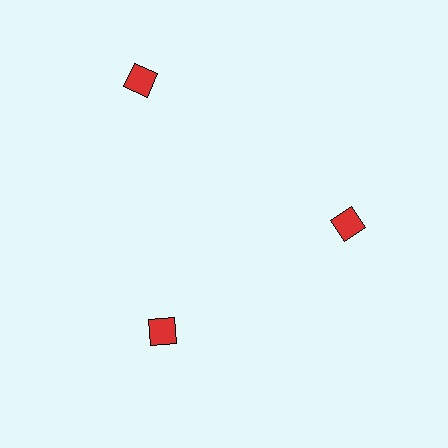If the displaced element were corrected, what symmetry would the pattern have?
It would have 3-fold rotational symmetry — the pattern would map onto itself every 120 degrees.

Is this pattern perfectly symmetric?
No. The 3 red diamonds are arranged in a ring, but one element near the 11 o'clock position is pushed outward from the center, breaking the 3-fold rotational symmetry.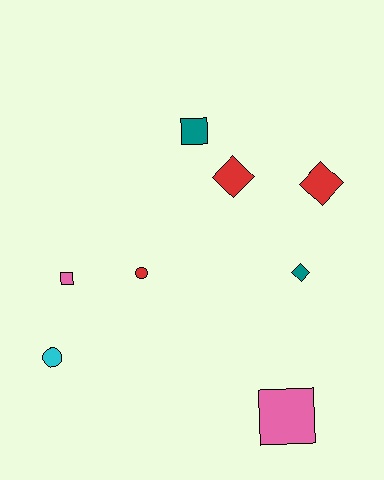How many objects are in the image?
There are 8 objects.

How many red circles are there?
There is 1 red circle.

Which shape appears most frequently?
Diamond, with 3 objects.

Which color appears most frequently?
Red, with 3 objects.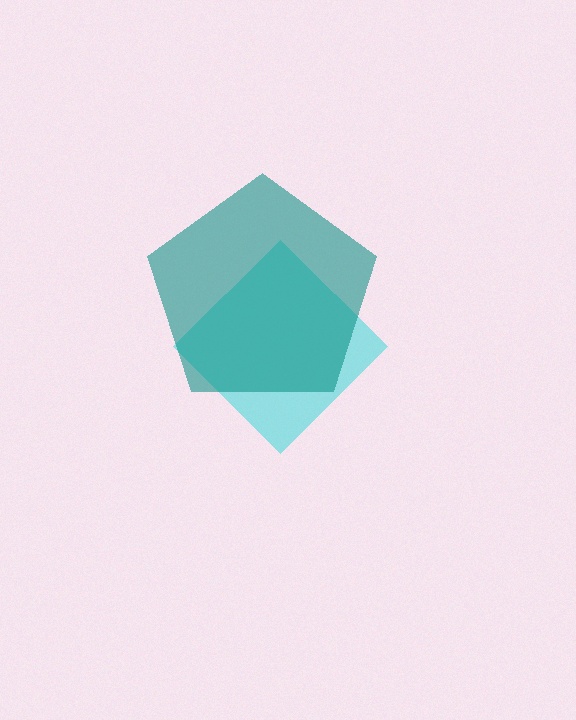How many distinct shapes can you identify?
There are 2 distinct shapes: a cyan diamond, a teal pentagon.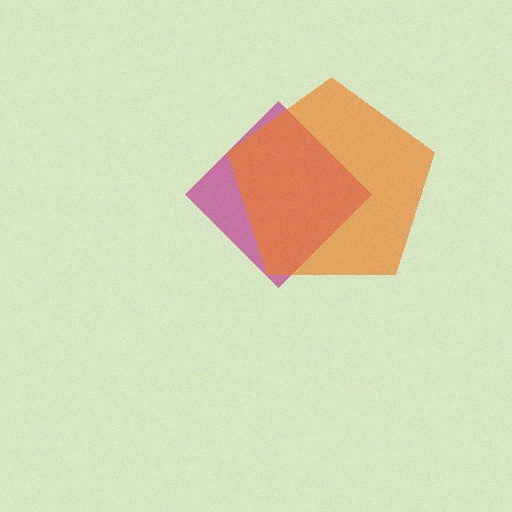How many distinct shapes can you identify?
There are 2 distinct shapes: a magenta diamond, an orange pentagon.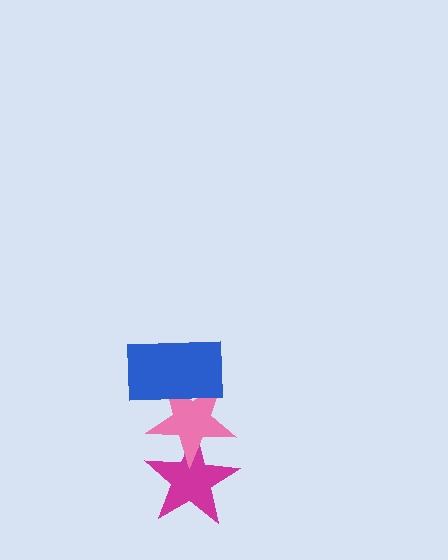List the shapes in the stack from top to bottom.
From top to bottom: the blue rectangle, the pink star, the magenta star.